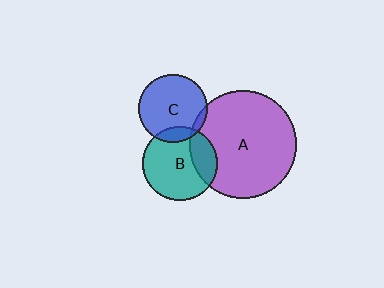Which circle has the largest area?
Circle A (purple).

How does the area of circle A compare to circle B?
Approximately 2.1 times.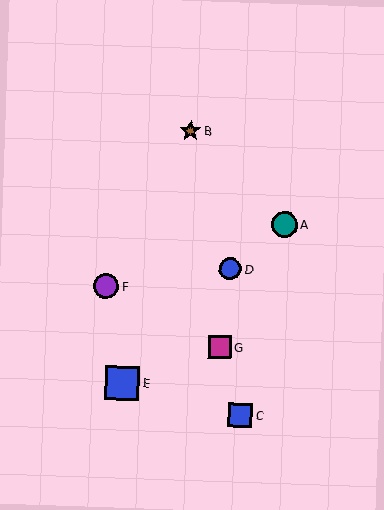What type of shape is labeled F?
Shape F is a purple circle.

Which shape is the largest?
The blue square (labeled E) is the largest.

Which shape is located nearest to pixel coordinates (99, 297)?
The purple circle (labeled F) at (106, 286) is nearest to that location.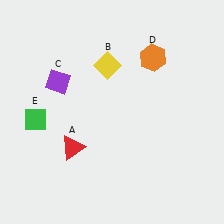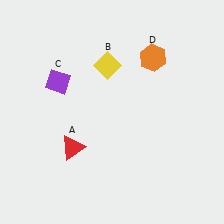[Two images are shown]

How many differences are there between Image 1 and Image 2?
There is 1 difference between the two images.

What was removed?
The green diamond (E) was removed in Image 2.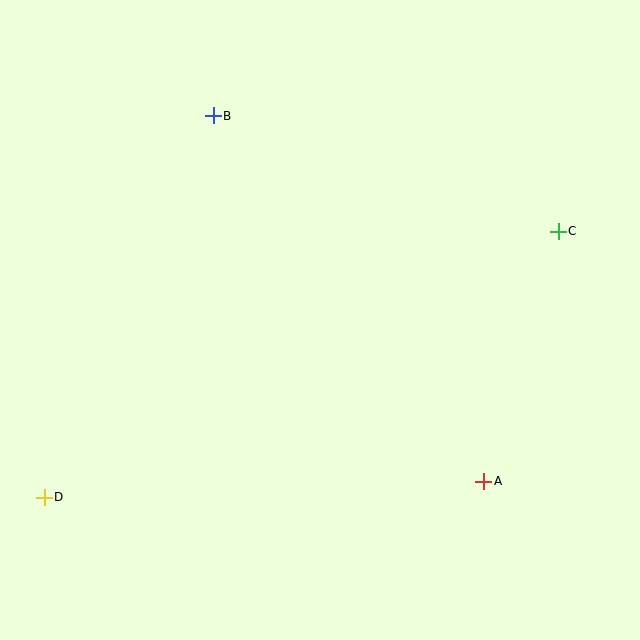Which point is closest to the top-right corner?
Point C is closest to the top-right corner.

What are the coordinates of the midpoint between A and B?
The midpoint between A and B is at (348, 299).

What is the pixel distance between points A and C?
The distance between A and C is 261 pixels.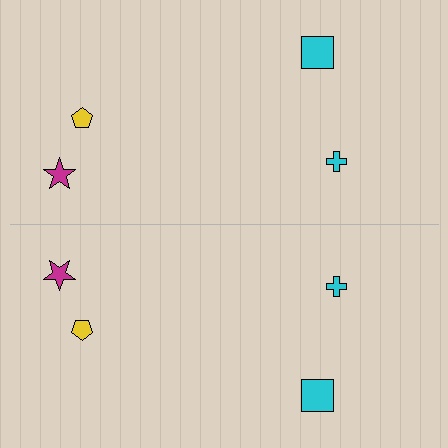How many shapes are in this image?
There are 8 shapes in this image.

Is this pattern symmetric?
Yes, this pattern has bilateral (reflection) symmetry.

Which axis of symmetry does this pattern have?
The pattern has a horizontal axis of symmetry running through the center of the image.